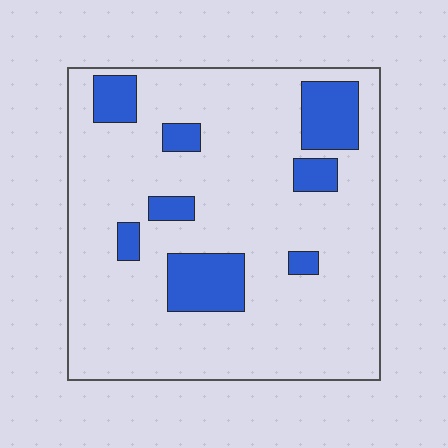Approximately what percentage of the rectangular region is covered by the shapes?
Approximately 15%.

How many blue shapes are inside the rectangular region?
8.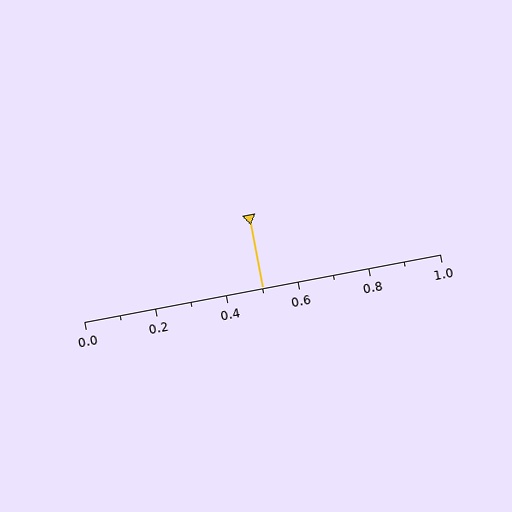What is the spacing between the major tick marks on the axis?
The major ticks are spaced 0.2 apart.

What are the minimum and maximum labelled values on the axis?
The axis runs from 0.0 to 1.0.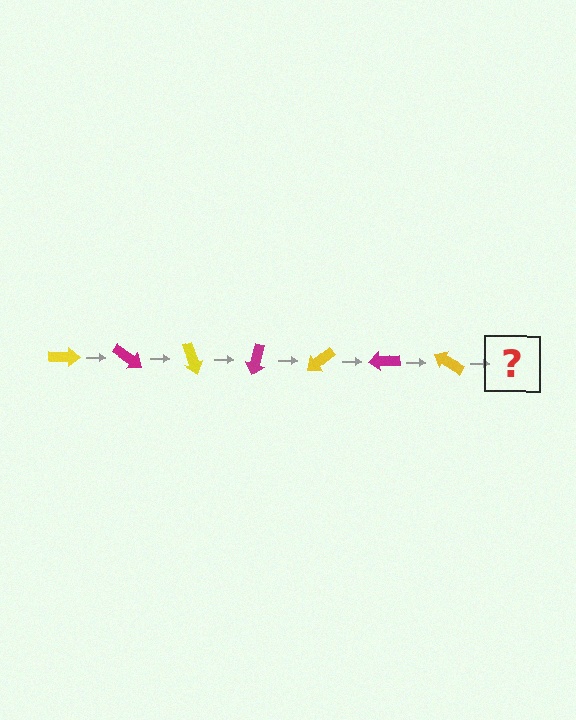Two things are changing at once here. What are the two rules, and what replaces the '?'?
The two rules are that it rotates 35 degrees each step and the color cycles through yellow and magenta. The '?' should be a magenta arrow, rotated 245 degrees from the start.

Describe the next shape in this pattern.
It should be a magenta arrow, rotated 245 degrees from the start.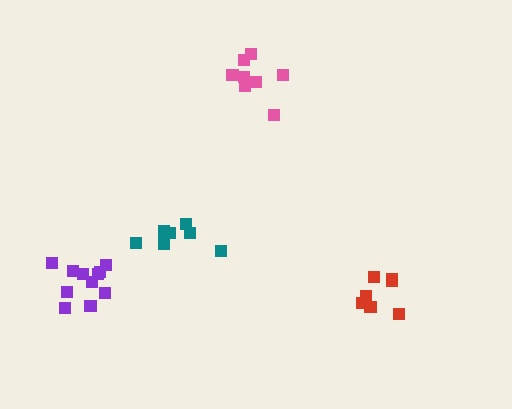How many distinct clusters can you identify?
There are 4 distinct clusters.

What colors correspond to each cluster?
The clusters are colored: pink, red, teal, purple.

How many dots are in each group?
Group 1: 8 dots, Group 2: 7 dots, Group 3: 8 dots, Group 4: 11 dots (34 total).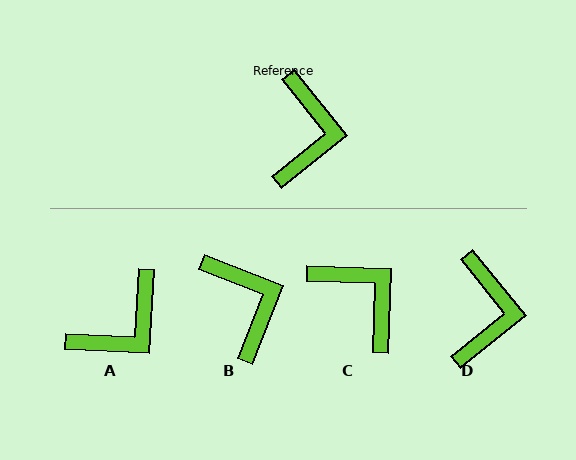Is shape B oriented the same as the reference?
No, it is off by about 30 degrees.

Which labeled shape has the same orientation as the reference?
D.